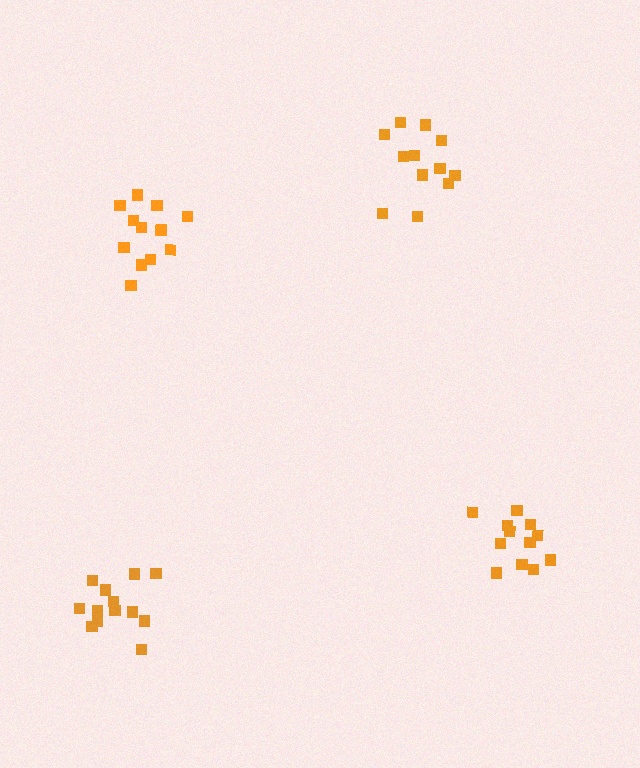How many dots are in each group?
Group 1: 13 dots, Group 2: 12 dots, Group 3: 13 dots, Group 4: 12 dots (50 total).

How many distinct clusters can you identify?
There are 4 distinct clusters.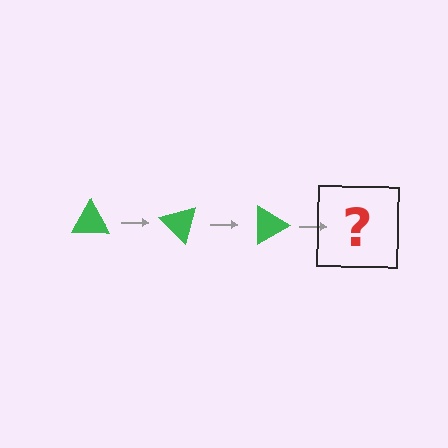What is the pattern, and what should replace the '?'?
The pattern is that the triangle rotates 45 degrees each step. The '?' should be a green triangle rotated 135 degrees.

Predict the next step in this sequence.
The next step is a green triangle rotated 135 degrees.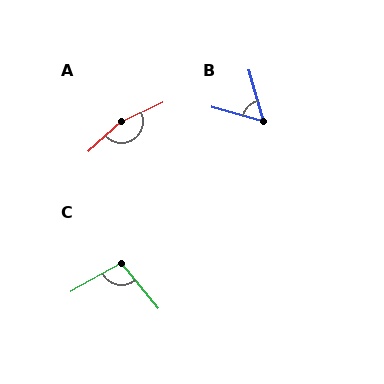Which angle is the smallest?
B, at approximately 58 degrees.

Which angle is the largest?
A, at approximately 163 degrees.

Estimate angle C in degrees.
Approximately 100 degrees.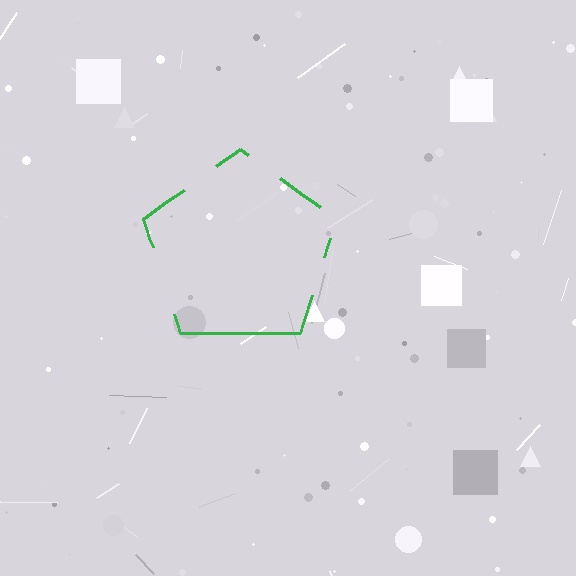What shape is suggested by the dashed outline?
The dashed outline suggests a pentagon.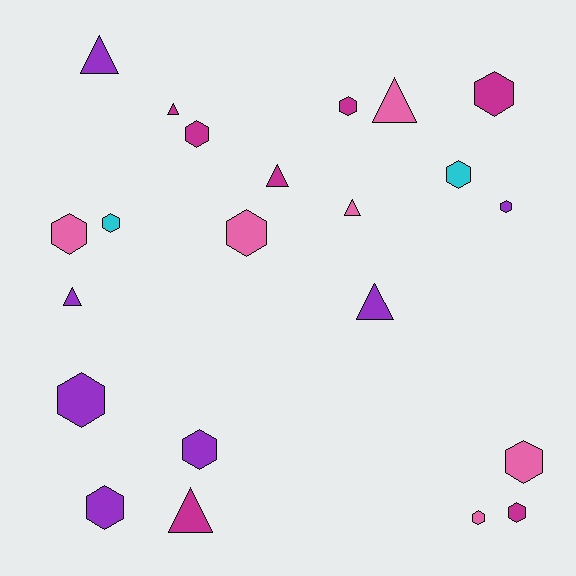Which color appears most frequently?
Purple, with 7 objects.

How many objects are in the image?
There are 22 objects.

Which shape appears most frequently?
Hexagon, with 14 objects.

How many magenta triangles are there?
There are 3 magenta triangles.